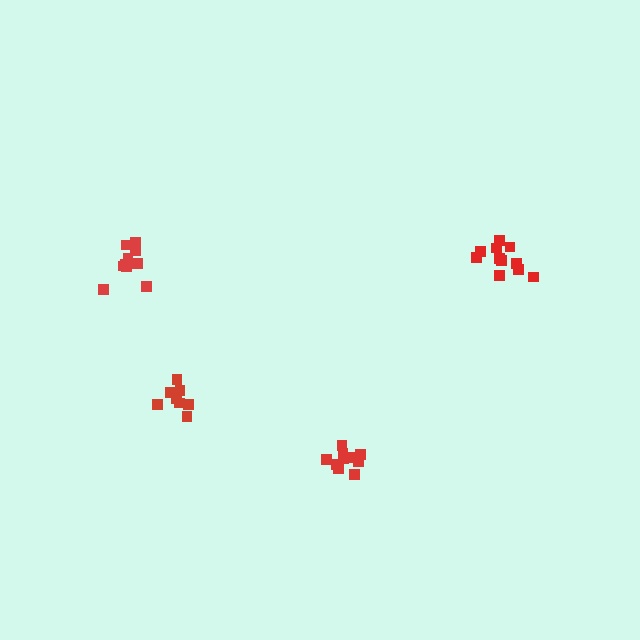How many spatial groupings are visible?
There are 4 spatial groupings.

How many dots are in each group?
Group 1: 10 dots, Group 2: 8 dots, Group 3: 10 dots, Group 4: 11 dots (39 total).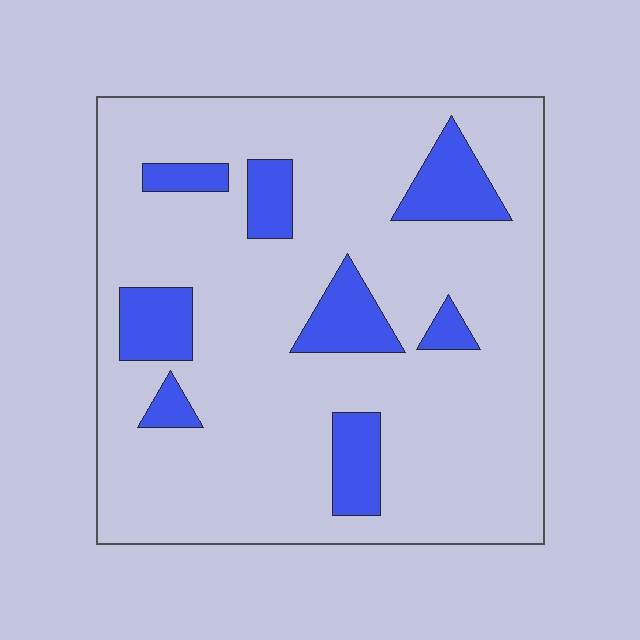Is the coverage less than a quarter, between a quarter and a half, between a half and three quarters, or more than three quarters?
Less than a quarter.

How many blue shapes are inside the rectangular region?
8.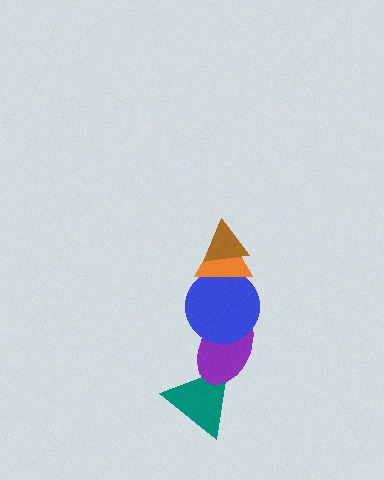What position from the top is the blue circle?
The blue circle is 3rd from the top.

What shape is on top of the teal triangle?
The purple ellipse is on top of the teal triangle.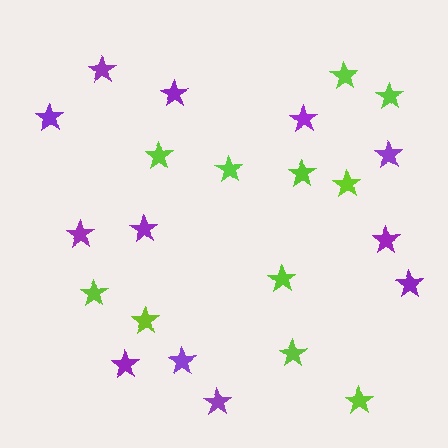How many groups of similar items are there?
There are 2 groups: one group of lime stars (11) and one group of purple stars (12).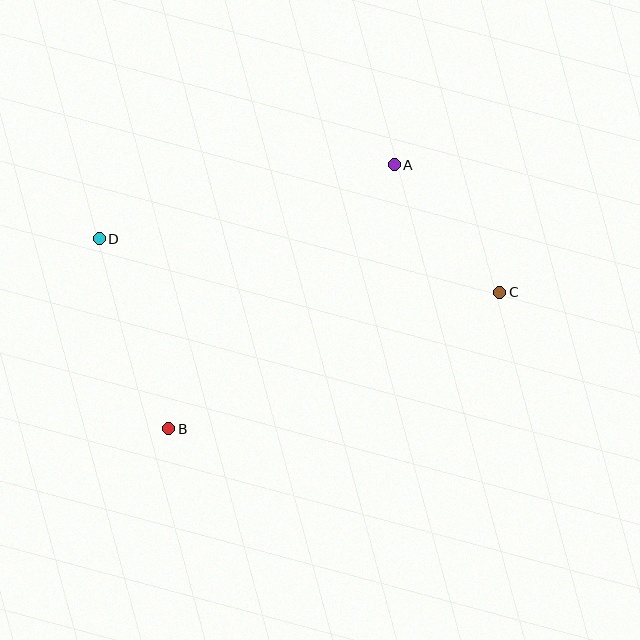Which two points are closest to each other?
Points A and C are closest to each other.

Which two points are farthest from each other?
Points C and D are farthest from each other.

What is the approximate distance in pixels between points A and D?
The distance between A and D is approximately 304 pixels.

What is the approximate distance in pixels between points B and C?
The distance between B and C is approximately 358 pixels.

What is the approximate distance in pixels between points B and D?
The distance between B and D is approximately 202 pixels.